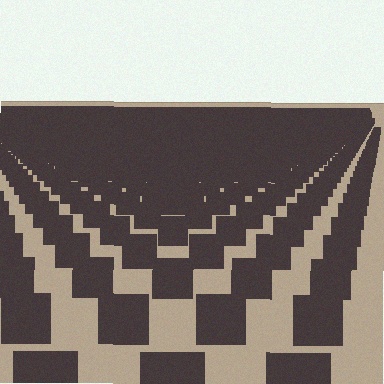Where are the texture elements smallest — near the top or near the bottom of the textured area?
Near the top.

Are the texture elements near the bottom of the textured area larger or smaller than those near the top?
Larger. Near the bottom, elements are closer to the viewer and appear at a bigger on-screen size.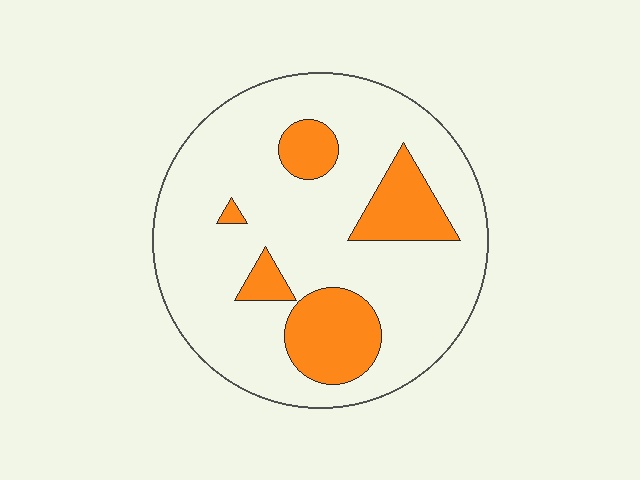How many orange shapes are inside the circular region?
5.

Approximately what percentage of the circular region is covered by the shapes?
Approximately 20%.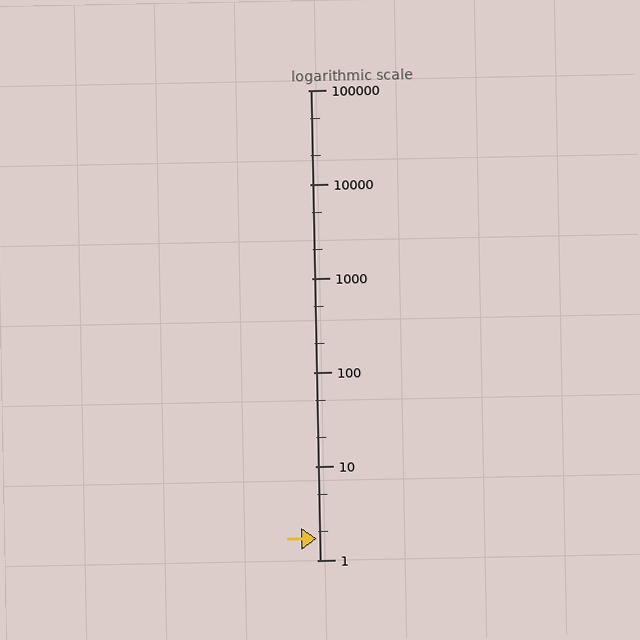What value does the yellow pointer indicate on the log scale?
The pointer indicates approximately 1.7.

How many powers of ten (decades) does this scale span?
The scale spans 5 decades, from 1 to 100000.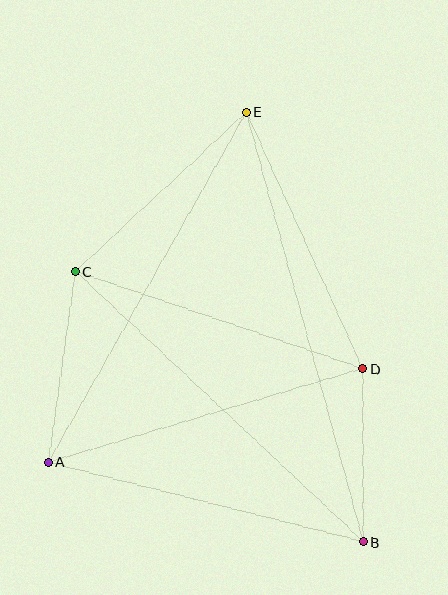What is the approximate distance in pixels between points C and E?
The distance between C and E is approximately 233 pixels.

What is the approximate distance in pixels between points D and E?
The distance between D and E is approximately 282 pixels.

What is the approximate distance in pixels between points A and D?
The distance between A and D is approximately 329 pixels.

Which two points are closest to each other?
Points B and D are closest to each other.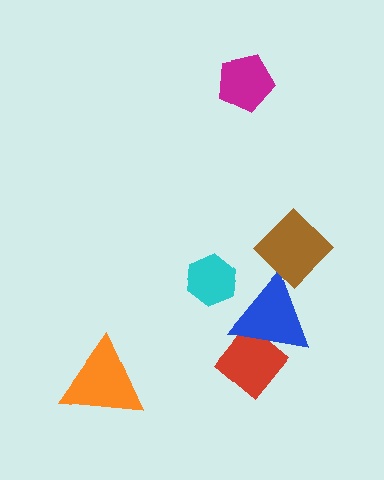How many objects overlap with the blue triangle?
2 objects overlap with the blue triangle.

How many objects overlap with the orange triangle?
0 objects overlap with the orange triangle.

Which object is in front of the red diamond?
The blue triangle is in front of the red diamond.